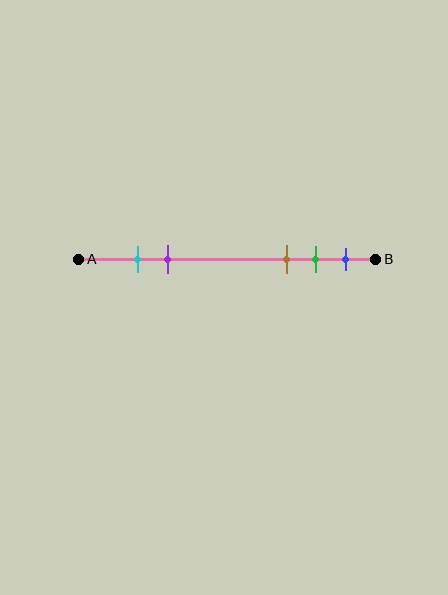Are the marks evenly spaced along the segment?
No, the marks are not evenly spaced.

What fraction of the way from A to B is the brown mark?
The brown mark is approximately 70% (0.7) of the way from A to B.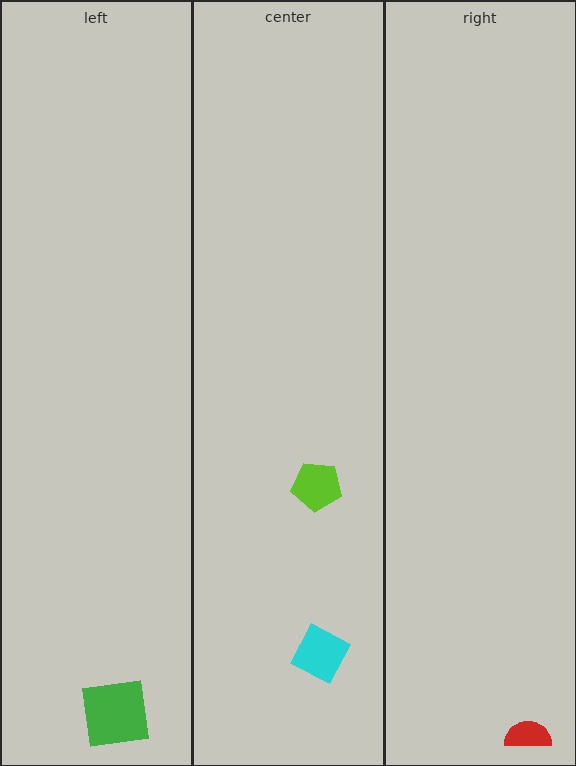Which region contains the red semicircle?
The right region.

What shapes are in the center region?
The lime pentagon, the cyan diamond.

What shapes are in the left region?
The green square.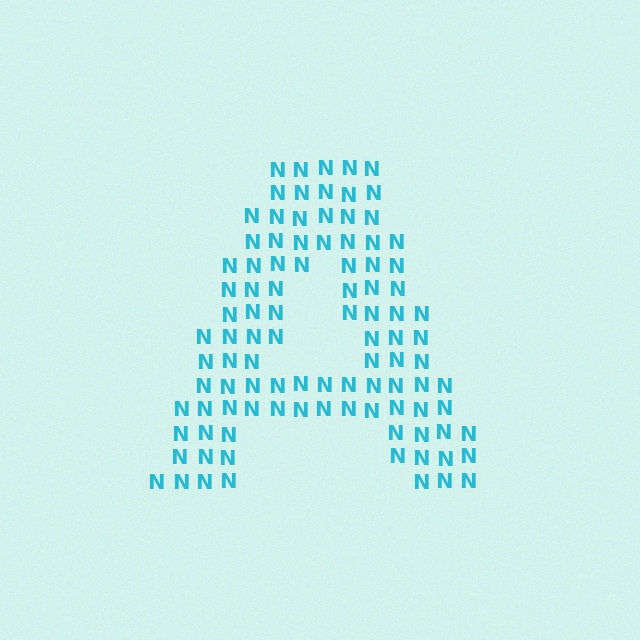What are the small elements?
The small elements are letter N's.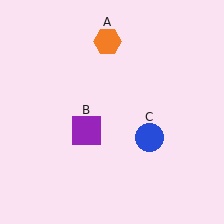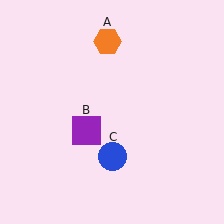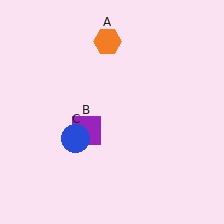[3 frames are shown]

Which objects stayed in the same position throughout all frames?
Orange hexagon (object A) and purple square (object B) remained stationary.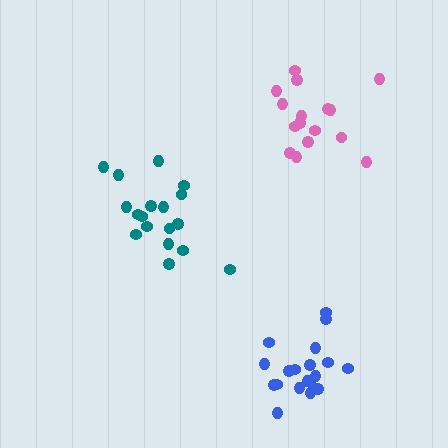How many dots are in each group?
Group 1: 18 dots, Group 2: 19 dots, Group 3: 16 dots (53 total).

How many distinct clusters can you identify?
There are 3 distinct clusters.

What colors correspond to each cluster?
The clusters are colored: teal, blue, pink.